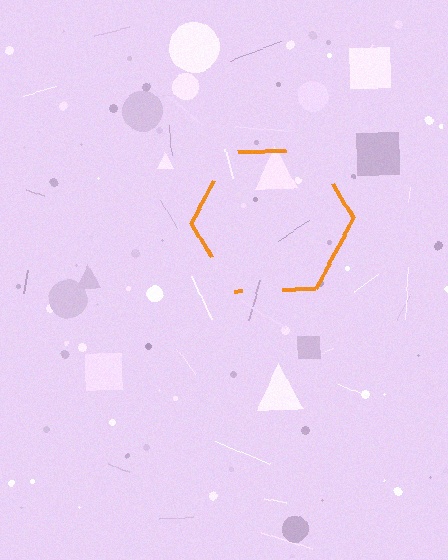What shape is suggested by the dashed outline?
The dashed outline suggests a hexagon.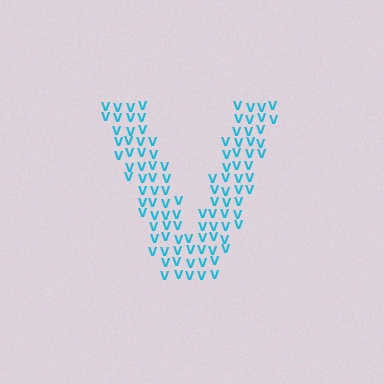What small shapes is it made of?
It is made of small letter V's.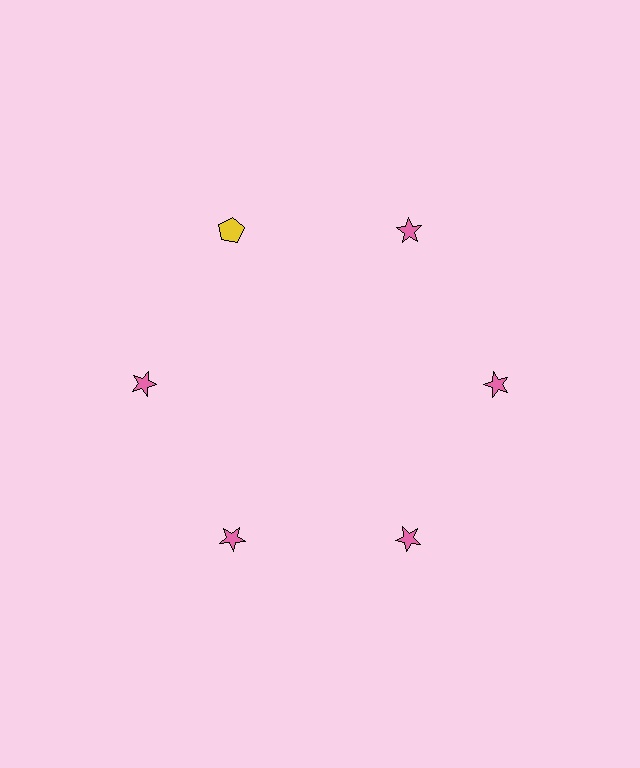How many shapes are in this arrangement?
There are 6 shapes arranged in a ring pattern.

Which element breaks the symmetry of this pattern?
The yellow pentagon at roughly the 11 o'clock position breaks the symmetry. All other shapes are pink stars.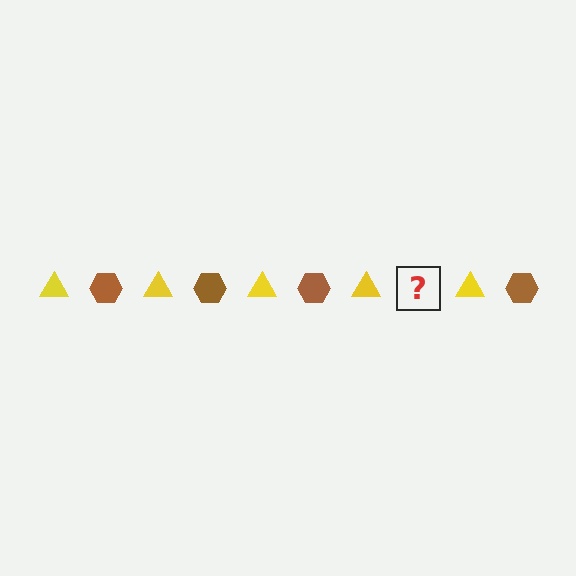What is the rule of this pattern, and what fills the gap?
The rule is that the pattern alternates between yellow triangle and brown hexagon. The gap should be filled with a brown hexagon.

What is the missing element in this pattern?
The missing element is a brown hexagon.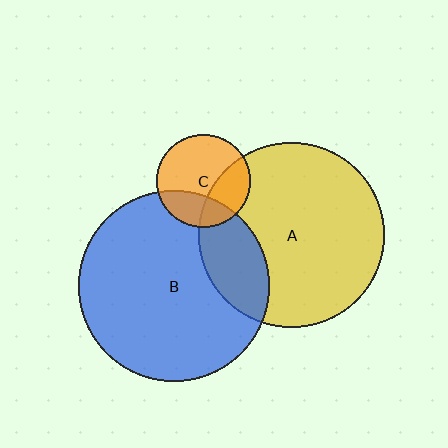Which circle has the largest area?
Circle B (blue).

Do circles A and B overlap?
Yes.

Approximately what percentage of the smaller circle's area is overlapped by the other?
Approximately 20%.